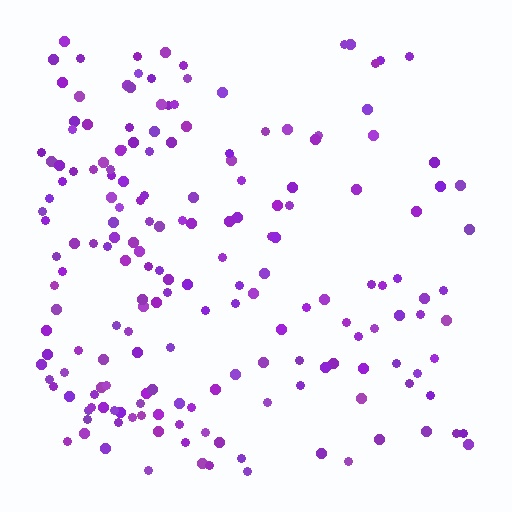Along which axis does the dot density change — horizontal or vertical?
Horizontal.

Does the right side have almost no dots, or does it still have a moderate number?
Still a moderate number, just noticeably fewer than the left.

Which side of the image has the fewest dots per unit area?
The right.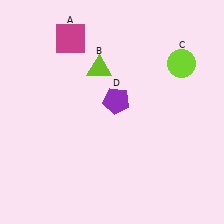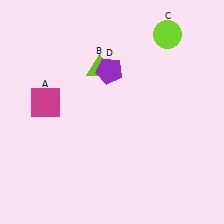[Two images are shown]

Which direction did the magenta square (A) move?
The magenta square (A) moved down.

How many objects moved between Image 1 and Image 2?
3 objects moved between the two images.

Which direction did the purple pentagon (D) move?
The purple pentagon (D) moved up.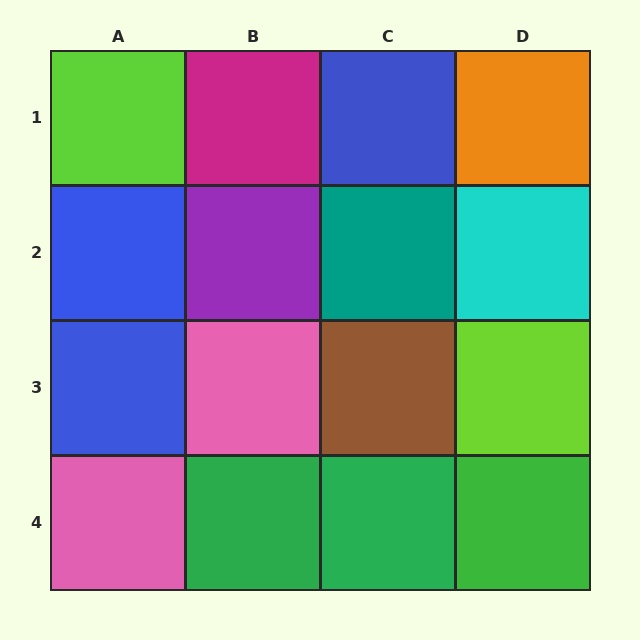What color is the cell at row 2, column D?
Cyan.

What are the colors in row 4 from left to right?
Pink, green, green, green.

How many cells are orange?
1 cell is orange.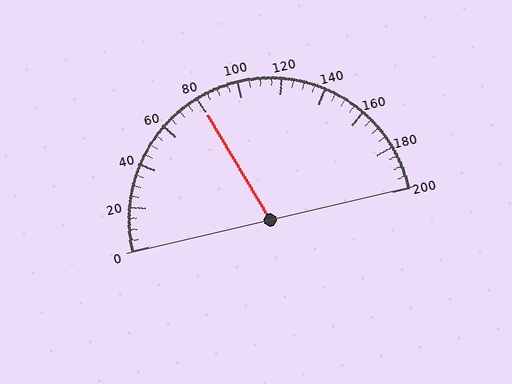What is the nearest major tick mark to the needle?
The nearest major tick mark is 80.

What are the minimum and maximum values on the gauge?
The gauge ranges from 0 to 200.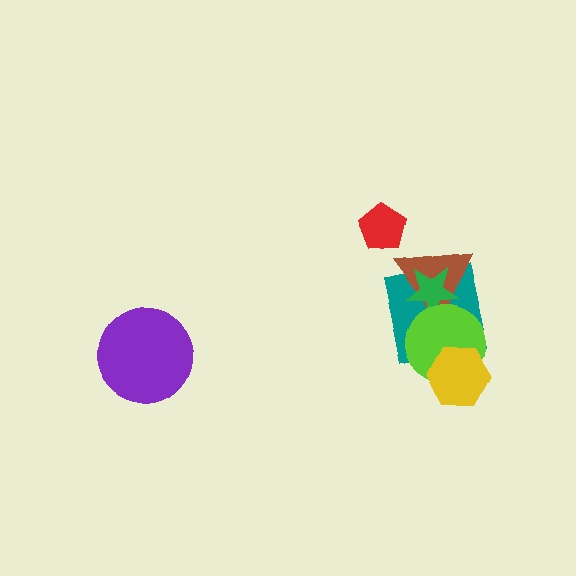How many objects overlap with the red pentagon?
0 objects overlap with the red pentagon.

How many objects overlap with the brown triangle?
3 objects overlap with the brown triangle.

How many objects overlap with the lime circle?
4 objects overlap with the lime circle.